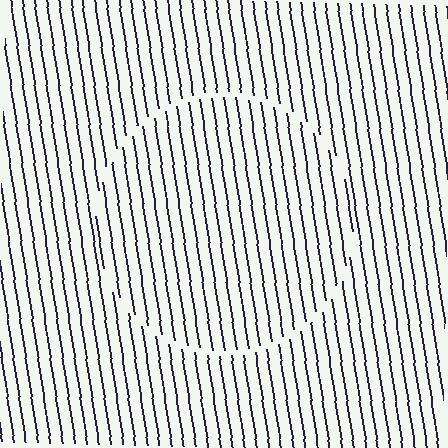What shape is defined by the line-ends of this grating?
An illusory circle. The interior of the shape contains the same grating, shifted by half a period — the contour is defined by the phase discontinuity where line-ends from the inner and outer gratings abut.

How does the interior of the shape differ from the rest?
The interior of the shape contains the same grating, shifted by half a period — the contour is defined by the phase discontinuity where line-ends from the inner and outer gratings abut.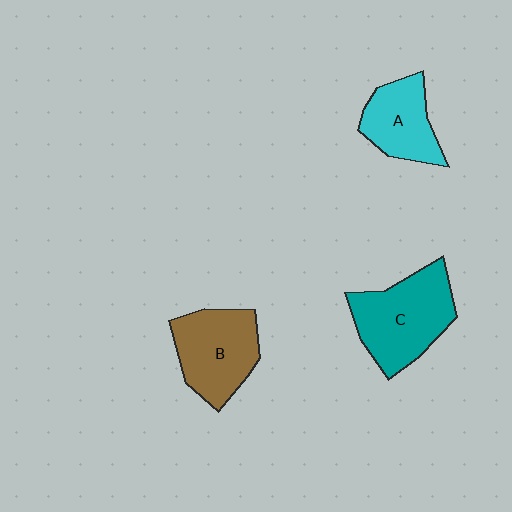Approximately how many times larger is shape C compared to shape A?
Approximately 1.5 times.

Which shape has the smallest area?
Shape A (cyan).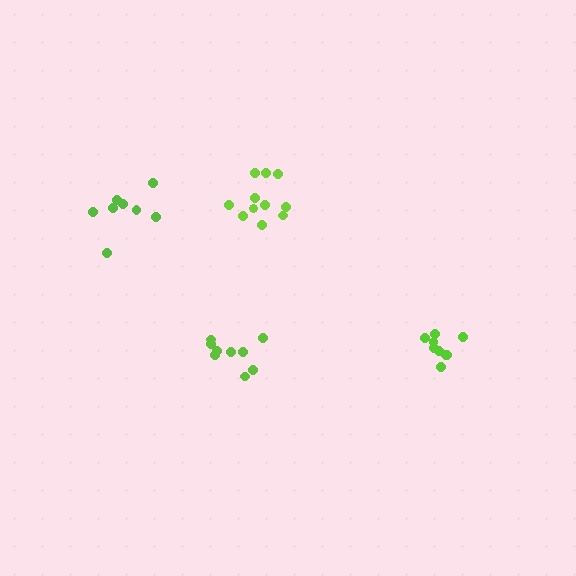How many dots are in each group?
Group 1: 8 dots, Group 2: 11 dots, Group 3: 9 dots, Group 4: 9 dots (37 total).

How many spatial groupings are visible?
There are 4 spatial groupings.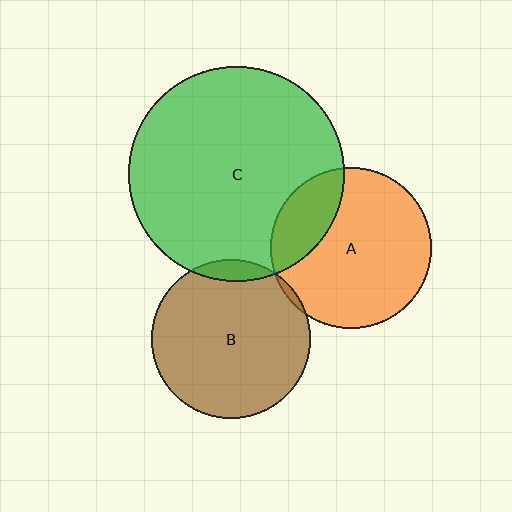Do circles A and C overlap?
Yes.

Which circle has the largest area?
Circle C (green).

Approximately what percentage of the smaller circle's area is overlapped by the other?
Approximately 25%.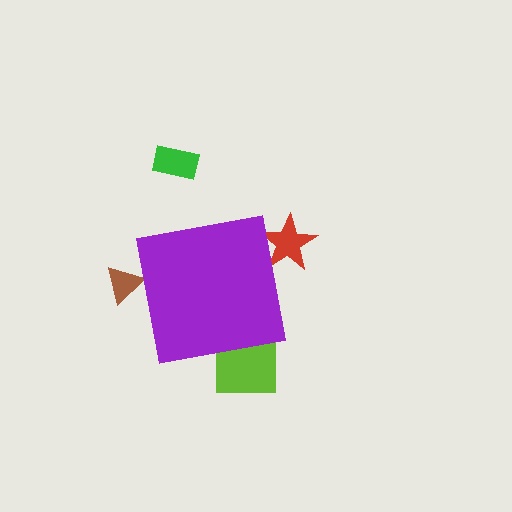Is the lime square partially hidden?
Yes, the lime square is partially hidden behind the purple square.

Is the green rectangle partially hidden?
No, the green rectangle is fully visible.